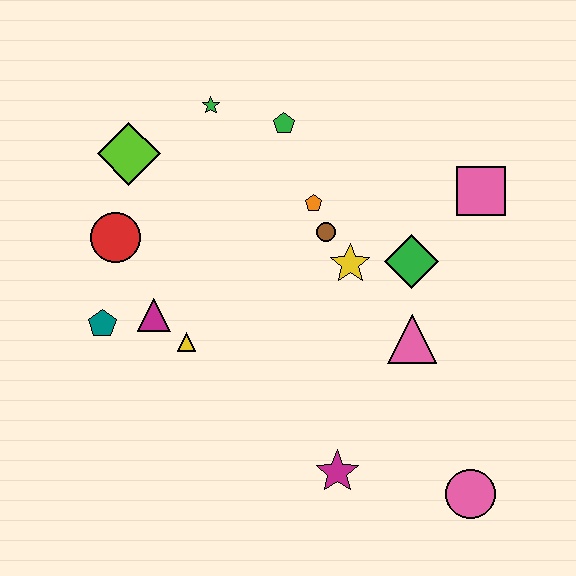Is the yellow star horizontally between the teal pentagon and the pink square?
Yes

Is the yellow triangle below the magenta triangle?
Yes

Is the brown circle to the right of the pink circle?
No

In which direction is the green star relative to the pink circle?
The green star is above the pink circle.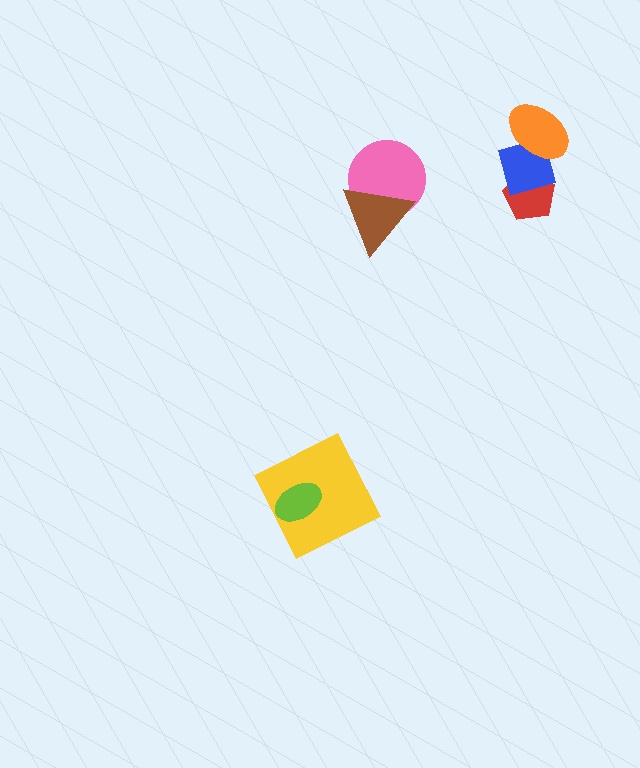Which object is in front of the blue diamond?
The orange ellipse is in front of the blue diamond.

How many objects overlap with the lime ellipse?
1 object overlaps with the lime ellipse.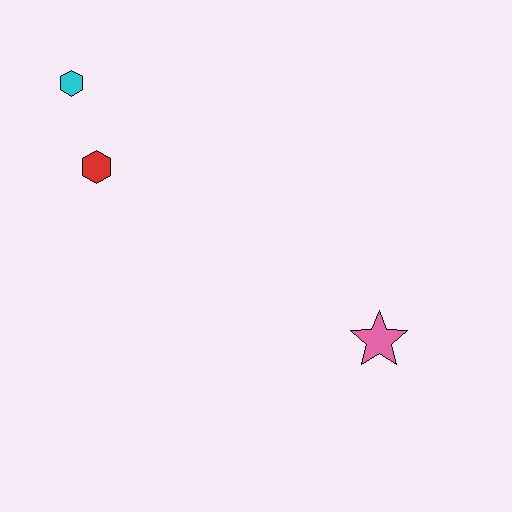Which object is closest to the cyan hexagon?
The red hexagon is closest to the cyan hexagon.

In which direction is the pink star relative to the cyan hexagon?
The pink star is to the right of the cyan hexagon.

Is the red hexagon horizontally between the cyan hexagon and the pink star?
Yes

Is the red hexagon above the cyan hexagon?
No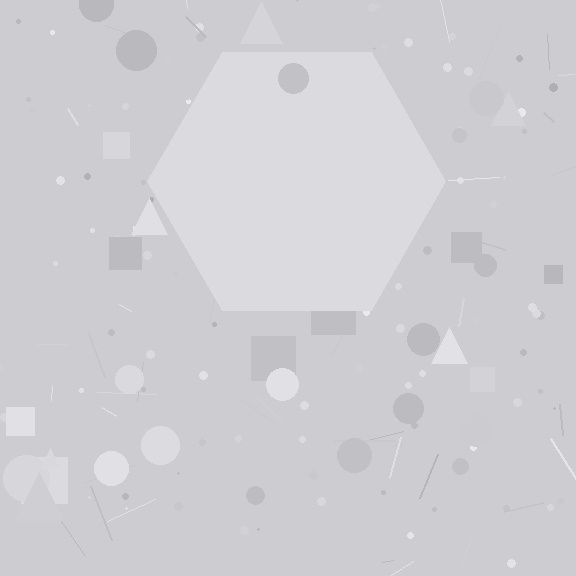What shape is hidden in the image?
A hexagon is hidden in the image.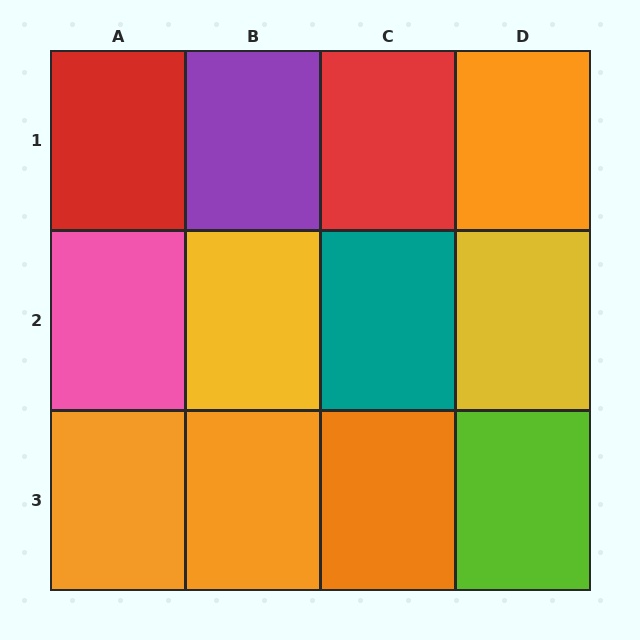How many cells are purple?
1 cell is purple.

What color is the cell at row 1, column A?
Red.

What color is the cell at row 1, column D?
Orange.